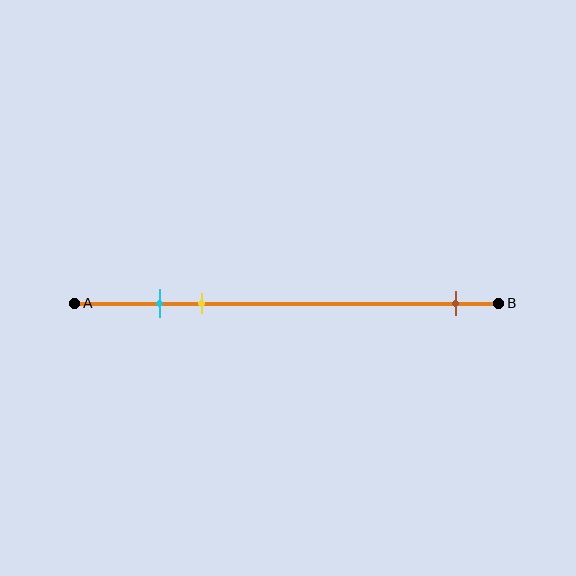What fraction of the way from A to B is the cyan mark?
The cyan mark is approximately 20% (0.2) of the way from A to B.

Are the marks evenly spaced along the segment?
No, the marks are not evenly spaced.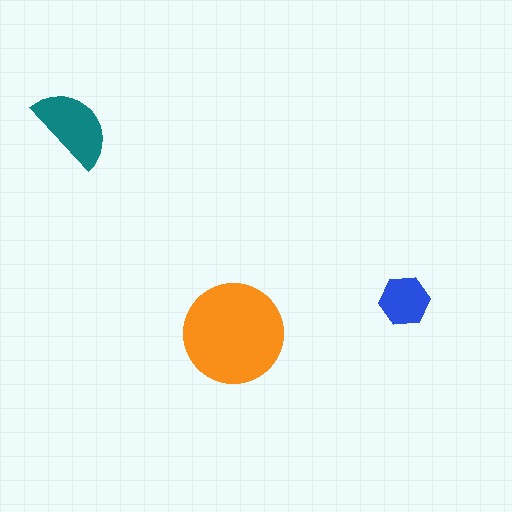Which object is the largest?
The orange circle.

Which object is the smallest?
The blue hexagon.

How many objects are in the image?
There are 3 objects in the image.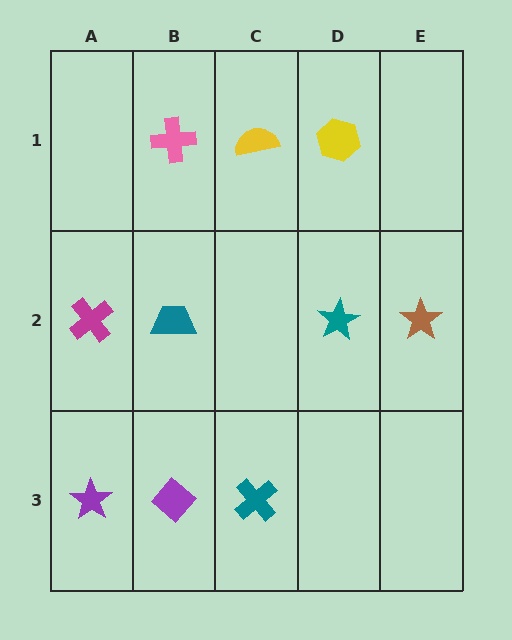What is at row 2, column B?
A teal trapezoid.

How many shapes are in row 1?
3 shapes.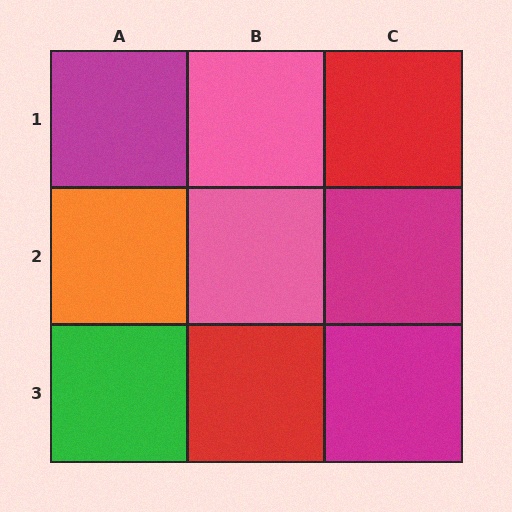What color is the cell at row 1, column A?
Magenta.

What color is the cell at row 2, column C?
Magenta.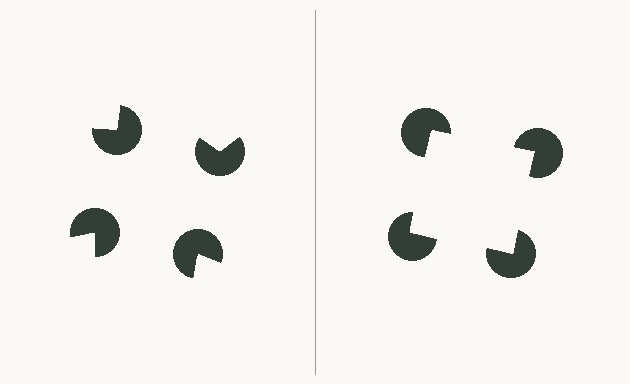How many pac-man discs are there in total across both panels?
8 — 4 on each side.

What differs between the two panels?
The pac-man discs are positioned identically on both sides; only the wedge orientations differ. On the right they align to a square; on the left they are misaligned.